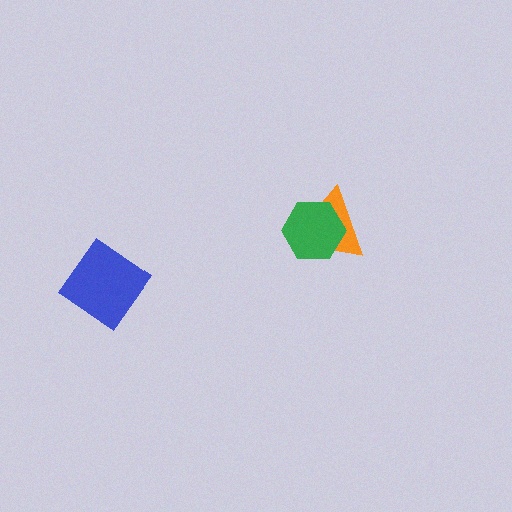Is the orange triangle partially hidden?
Yes, it is partially covered by another shape.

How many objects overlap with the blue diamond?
0 objects overlap with the blue diamond.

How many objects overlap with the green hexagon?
1 object overlaps with the green hexagon.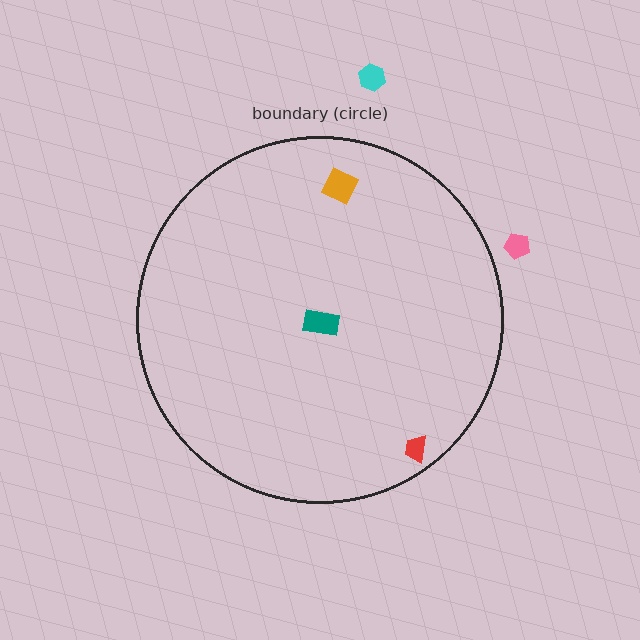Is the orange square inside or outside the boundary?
Inside.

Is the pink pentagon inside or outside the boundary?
Outside.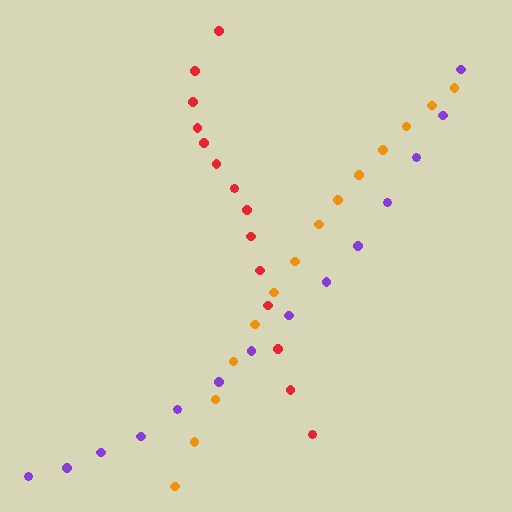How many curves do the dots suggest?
There are 3 distinct paths.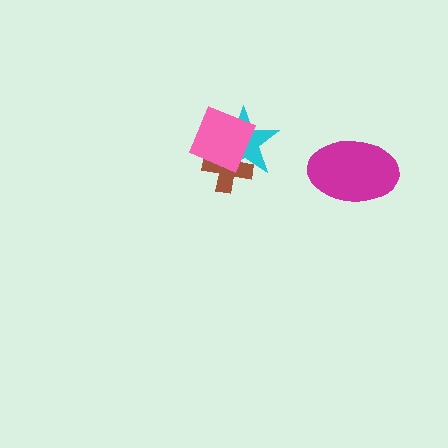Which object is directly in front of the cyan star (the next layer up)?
The brown cross is directly in front of the cyan star.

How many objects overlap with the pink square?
2 objects overlap with the pink square.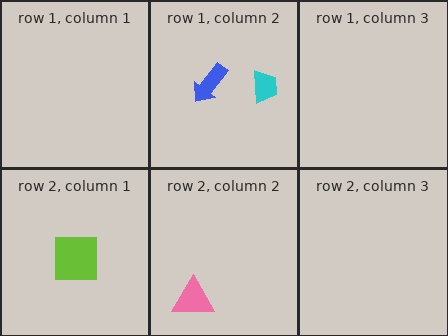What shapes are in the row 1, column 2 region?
The blue arrow, the cyan trapezoid.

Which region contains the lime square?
The row 2, column 1 region.